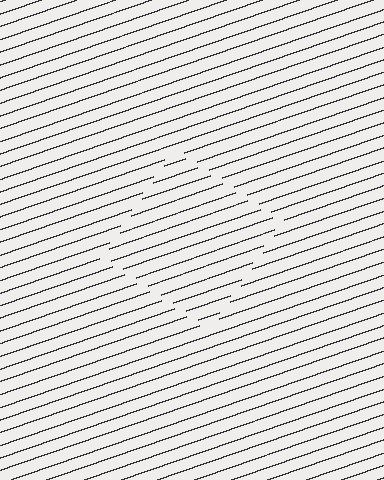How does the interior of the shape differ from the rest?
The interior of the shape contains the same grating, shifted by half a period — the contour is defined by the phase discontinuity where line-ends from the inner and outer gratings abut.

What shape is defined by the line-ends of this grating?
An illusory square. The interior of the shape contains the same grating, shifted by half a period — the contour is defined by the phase discontinuity where line-ends from the inner and outer gratings abut.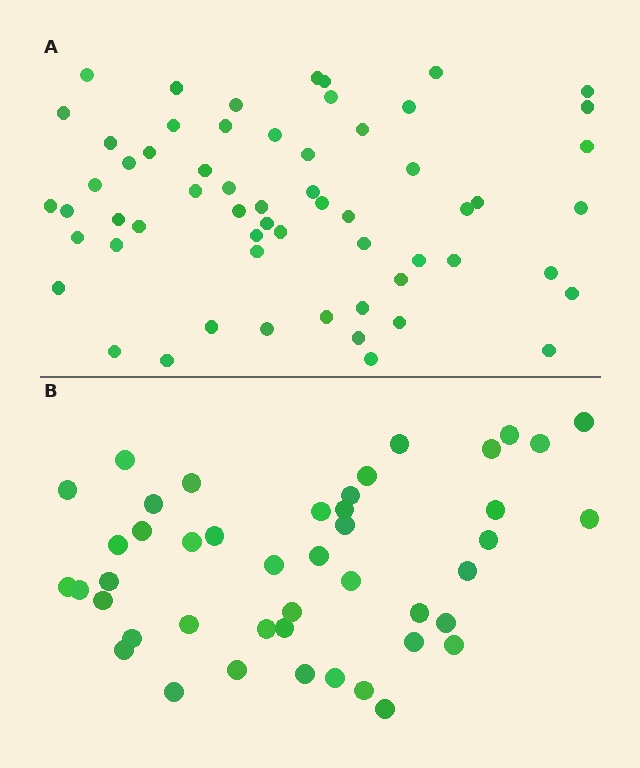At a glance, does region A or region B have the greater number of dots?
Region A (the top region) has more dots.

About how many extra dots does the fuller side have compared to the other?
Region A has approximately 15 more dots than region B.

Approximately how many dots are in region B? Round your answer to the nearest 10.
About 40 dots. (The exact count is 45, which rounds to 40.)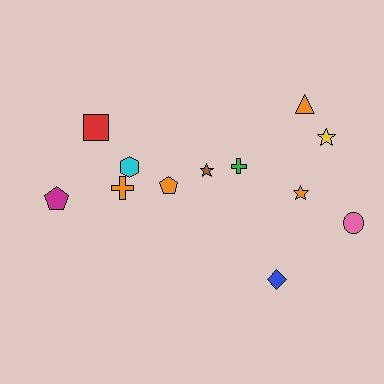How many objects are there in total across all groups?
There are 12 objects.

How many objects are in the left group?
There are 5 objects.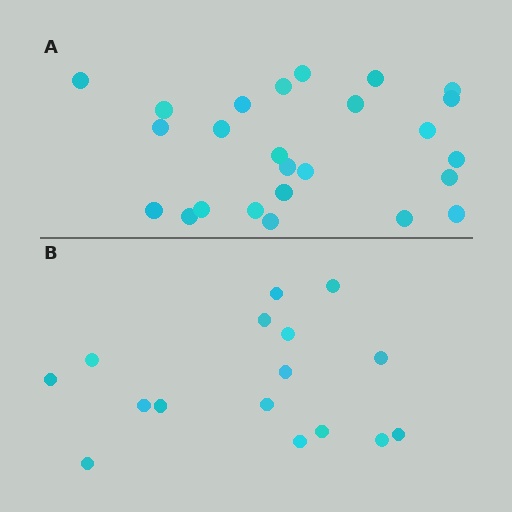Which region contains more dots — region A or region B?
Region A (the top region) has more dots.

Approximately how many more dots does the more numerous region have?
Region A has roughly 8 or so more dots than region B.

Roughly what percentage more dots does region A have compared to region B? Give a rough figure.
About 55% more.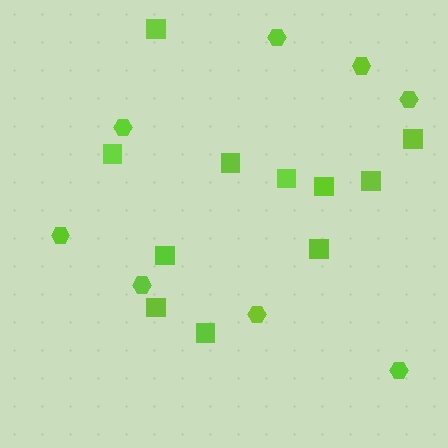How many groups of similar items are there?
There are 2 groups: one group of hexagons (8) and one group of squares (11).